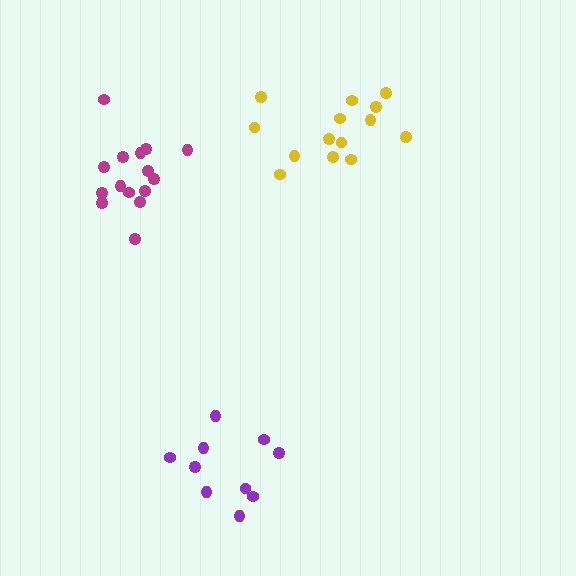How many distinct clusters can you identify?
There are 3 distinct clusters.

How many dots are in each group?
Group 1: 14 dots, Group 2: 10 dots, Group 3: 15 dots (39 total).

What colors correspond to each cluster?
The clusters are colored: yellow, purple, magenta.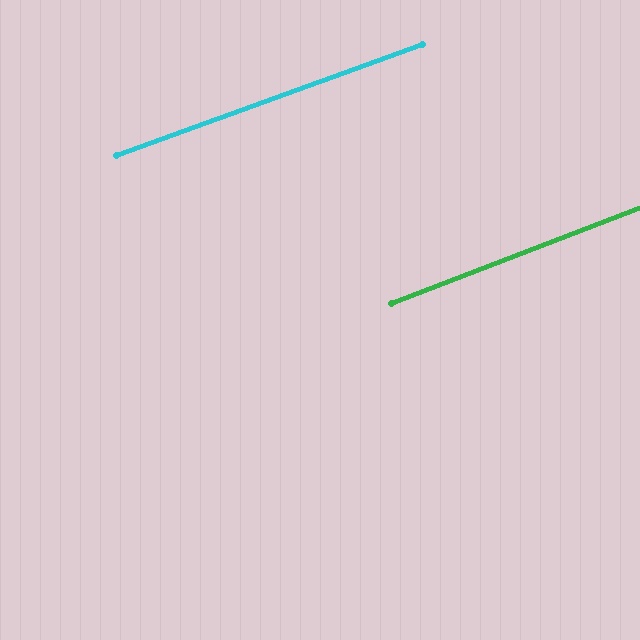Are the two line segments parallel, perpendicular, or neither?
Parallel — their directions differ by only 1.3°.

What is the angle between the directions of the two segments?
Approximately 1 degree.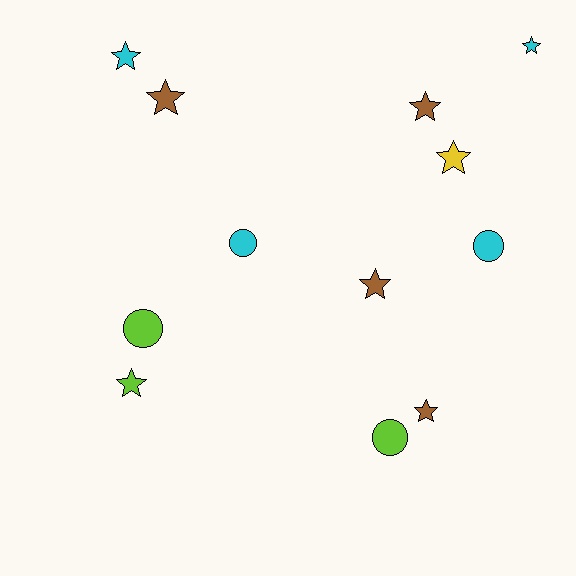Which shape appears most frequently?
Star, with 8 objects.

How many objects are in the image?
There are 12 objects.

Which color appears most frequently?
Brown, with 4 objects.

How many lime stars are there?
There is 1 lime star.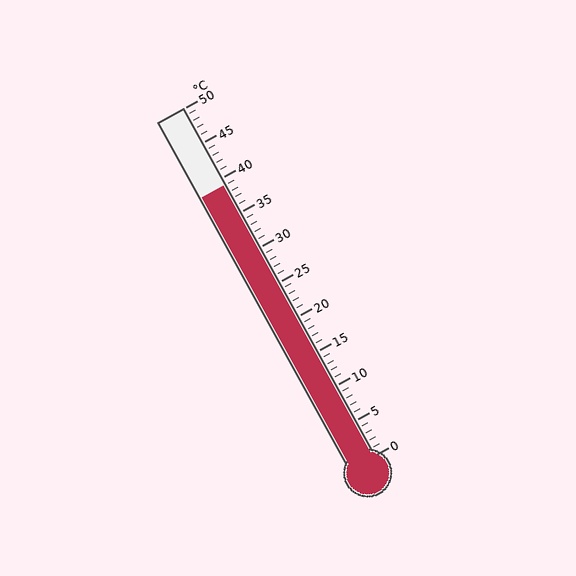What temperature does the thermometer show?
The thermometer shows approximately 39°C.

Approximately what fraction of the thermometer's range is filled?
The thermometer is filled to approximately 80% of its range.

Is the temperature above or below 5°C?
The temperature is above 5°C.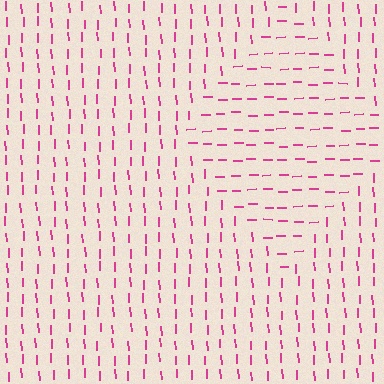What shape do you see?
I see a diamond.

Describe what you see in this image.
The image is filled with small magenta line segments. A diamond region in the image has lines oriented differently from the surrounding lines, creating a visible texture boundary.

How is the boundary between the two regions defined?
The boundary is defined purely by a change in line orientation (approximately 89 degrees difference). All lines are the same color and thickness.